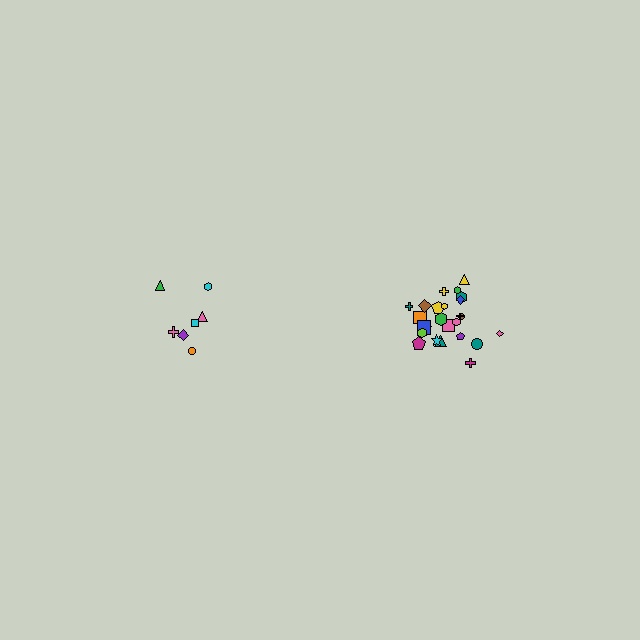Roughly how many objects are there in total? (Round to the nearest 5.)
Roughly 30 objects in total.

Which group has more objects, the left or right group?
The right group.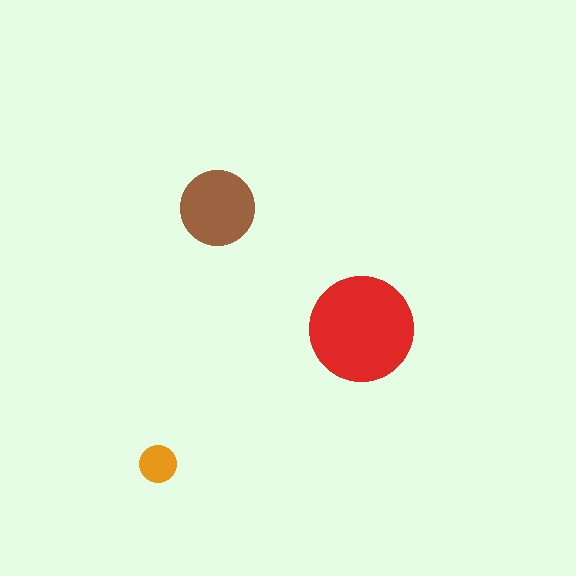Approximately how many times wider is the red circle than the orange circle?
About 3 times wider.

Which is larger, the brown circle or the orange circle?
The brown one.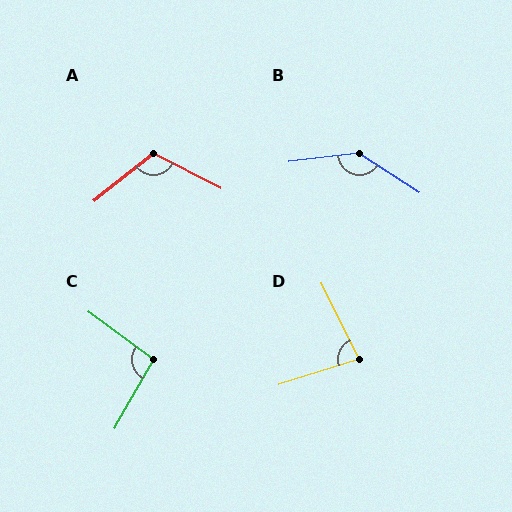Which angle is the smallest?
D, at approximately 82 degrees.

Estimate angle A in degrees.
Approximately 115 degrees.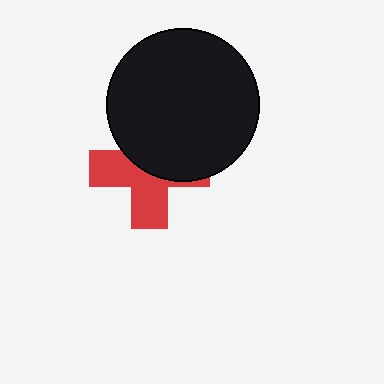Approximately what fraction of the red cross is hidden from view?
Roughly 50% of the red cross is hidden behind the black circle.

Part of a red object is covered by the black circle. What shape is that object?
It is a cross.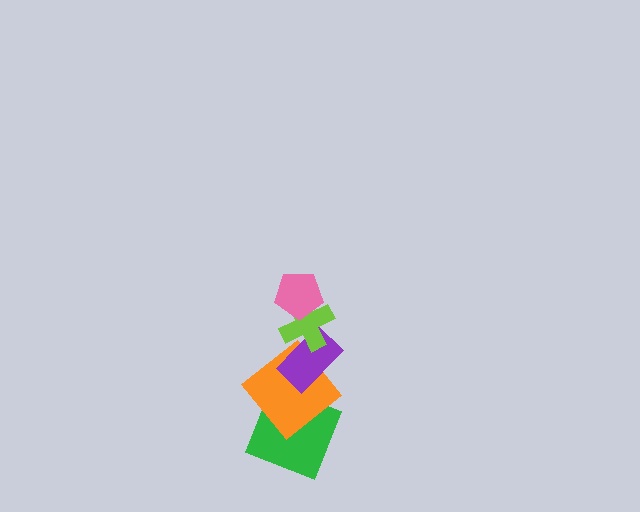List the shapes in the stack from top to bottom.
From top to bottom: the pink pentagon, the lime cross, the purple rectangle, the orange diamond, the green square.